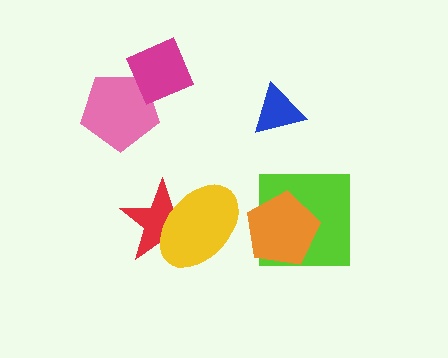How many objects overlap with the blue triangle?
0 objects overlap with the blue triangle.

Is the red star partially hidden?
Yes, it is partially covered by another shape.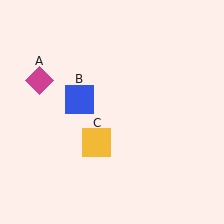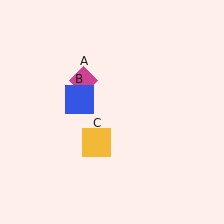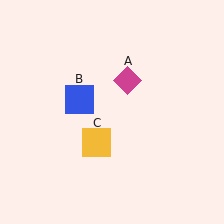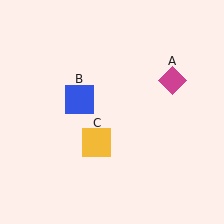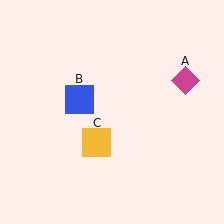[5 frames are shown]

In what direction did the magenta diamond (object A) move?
The magenta diamond (object A) moved right.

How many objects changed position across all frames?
1 object changed position: magenta diamond (object A).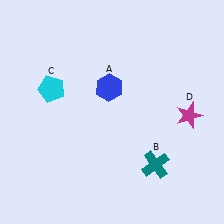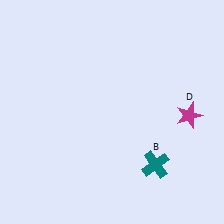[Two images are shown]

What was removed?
The blue hexagon (A), the cyan pentagon (C) were removed in Image 2.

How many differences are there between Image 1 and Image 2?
There are 2 differences between the two images.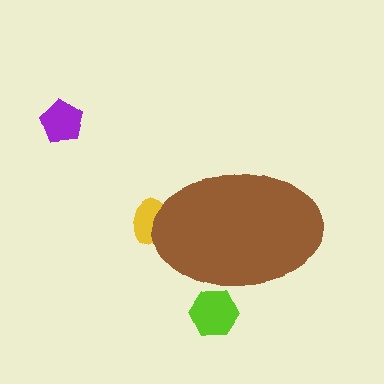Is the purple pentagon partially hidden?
No, the purple pentagon is fully visible.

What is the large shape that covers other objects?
A brown ellipse.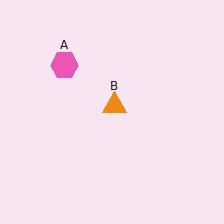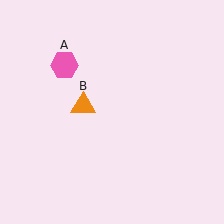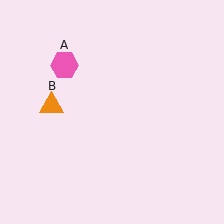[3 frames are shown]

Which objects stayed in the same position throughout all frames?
Pink hexagon (object A) remained stationary.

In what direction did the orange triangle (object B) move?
The orange triangle (object B) moved left.